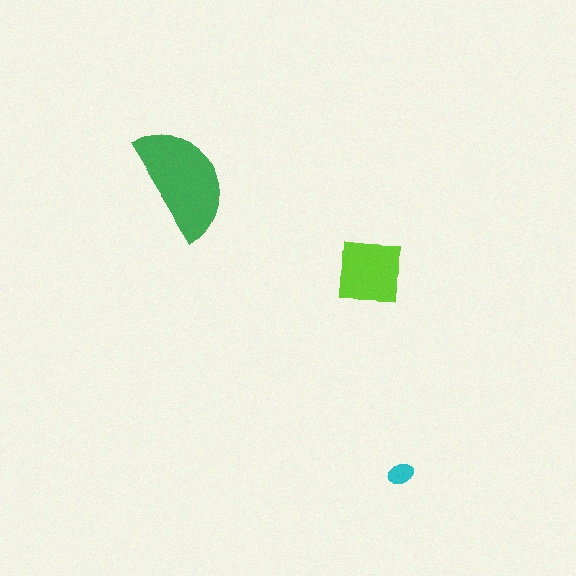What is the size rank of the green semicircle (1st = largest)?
1st.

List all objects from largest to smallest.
The green semicircle, the lime square, the cyan ellipse.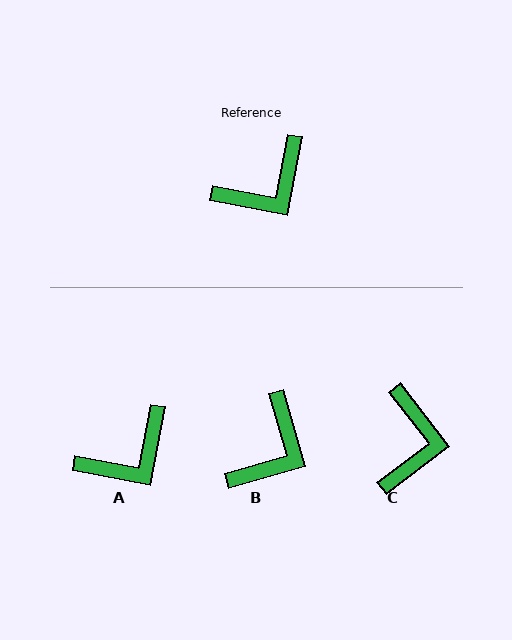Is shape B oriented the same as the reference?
No, it is off by about 27 degrees.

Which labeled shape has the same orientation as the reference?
A.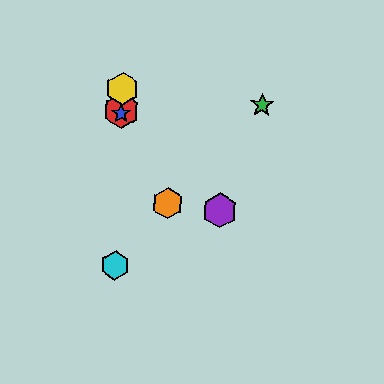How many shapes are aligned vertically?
4 shapes (the red hexagon, the blue star, the yellow hexagon, the cyan hexagon) are aligned vertically.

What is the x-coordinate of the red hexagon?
The red hexagon is at x≈121.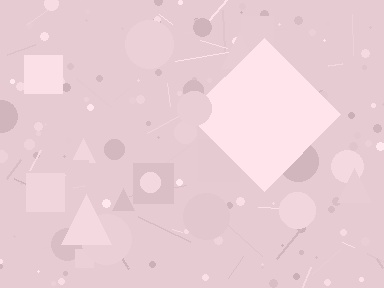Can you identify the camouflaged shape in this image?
The camouflaged shape is a diamond.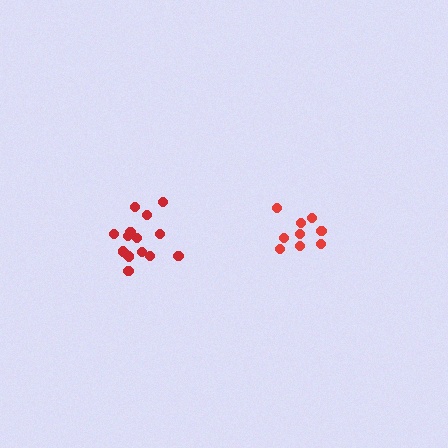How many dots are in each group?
Group 1: 9 dots, Group 2: 15 dots (24 total).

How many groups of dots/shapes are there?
There are 2 groups.